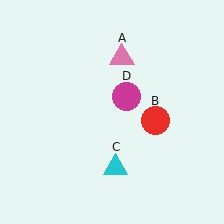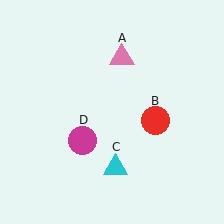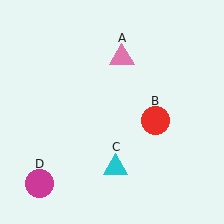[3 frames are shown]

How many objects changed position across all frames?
1 object changed position: magenta circle (object D).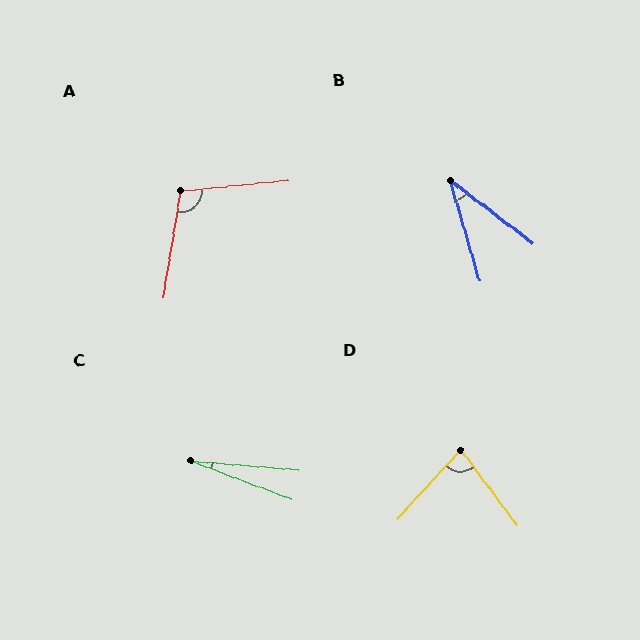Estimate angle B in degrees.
Approximately 37 degrees.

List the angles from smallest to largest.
C (16°), B (37°), D (79°), A (105°).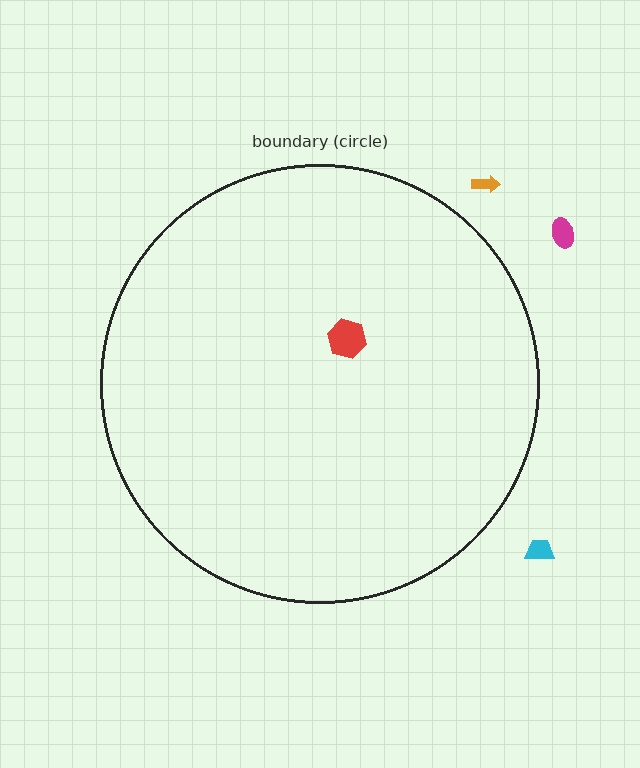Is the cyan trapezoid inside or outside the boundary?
Outside.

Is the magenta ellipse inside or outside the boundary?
Outside.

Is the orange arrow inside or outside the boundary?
Outside.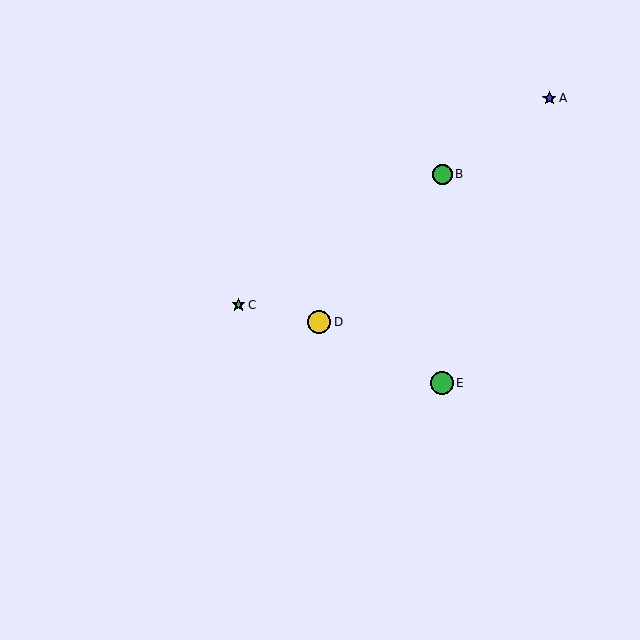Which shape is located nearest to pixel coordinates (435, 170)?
The green circle (labeled B) at (442, 174) is nearest to that location.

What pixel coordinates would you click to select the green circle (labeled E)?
Click at (442, 383) to select the green circle E.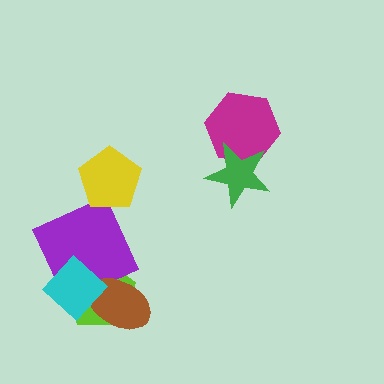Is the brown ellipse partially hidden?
Yes, it is partially covered by another shape.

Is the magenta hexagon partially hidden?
Yes, it is partially covered by another shape.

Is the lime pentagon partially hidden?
Yes, it is partially covered by another shape.